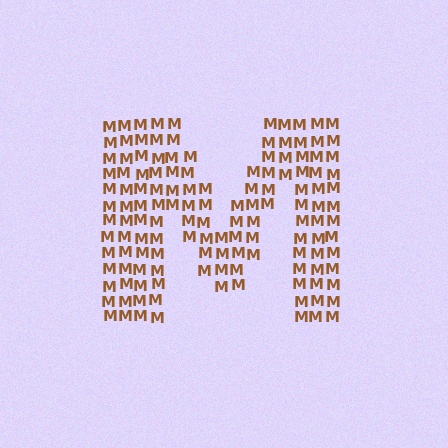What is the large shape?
The large shape is the letter M.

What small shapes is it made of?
It is made of small letter M's.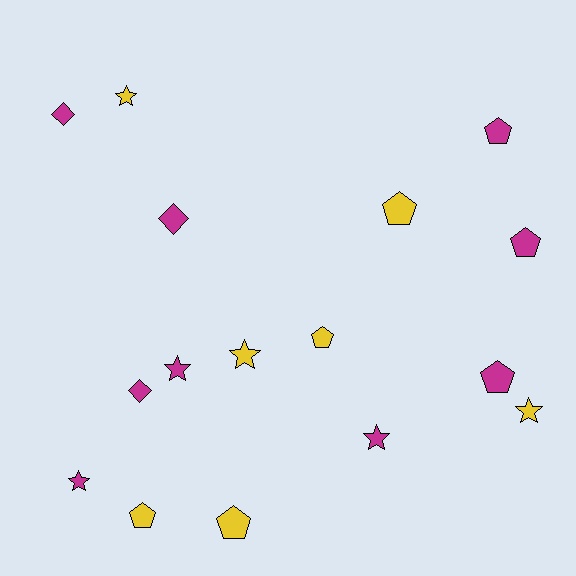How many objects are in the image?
There are 16 objects.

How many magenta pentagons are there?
There are 3 magenta pentagons.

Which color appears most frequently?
Magenta, with 9 objects.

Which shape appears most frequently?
Pentagon, with 7 objects.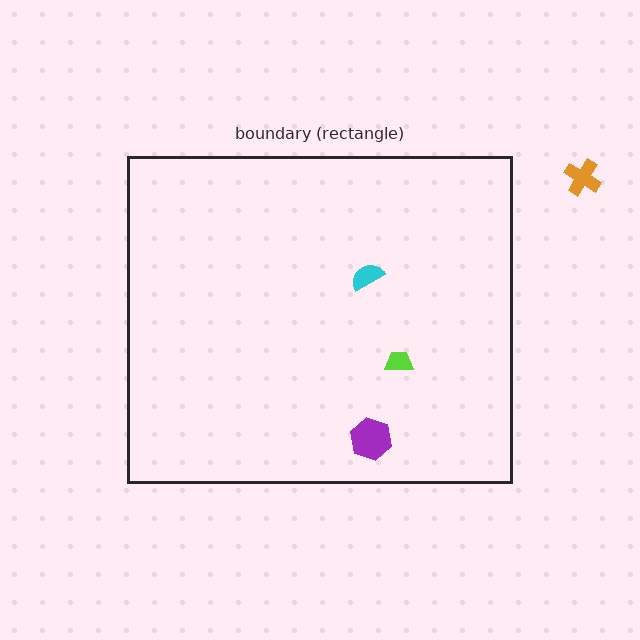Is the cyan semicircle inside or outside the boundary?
Inside.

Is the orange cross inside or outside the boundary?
Outside.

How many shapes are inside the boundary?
3 inside, 1 outside.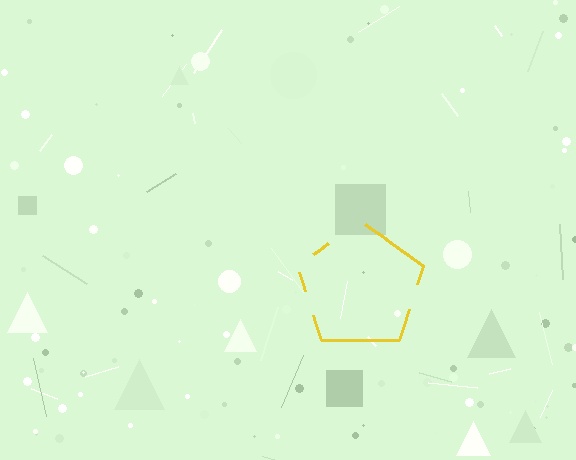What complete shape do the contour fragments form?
The contour fragments form a pentagon.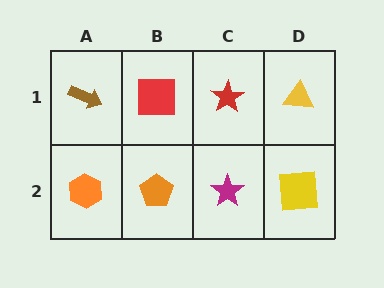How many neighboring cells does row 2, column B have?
3.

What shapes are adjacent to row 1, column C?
A magenta star (row 2, column C), a red square (row 1, column B), a yellow triangle (row 1, column D).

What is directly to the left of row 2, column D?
A magenta star.